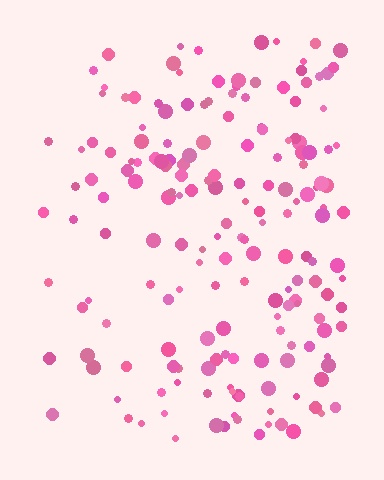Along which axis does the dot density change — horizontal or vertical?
Horizontal.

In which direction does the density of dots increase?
From left to right, with the right side densest.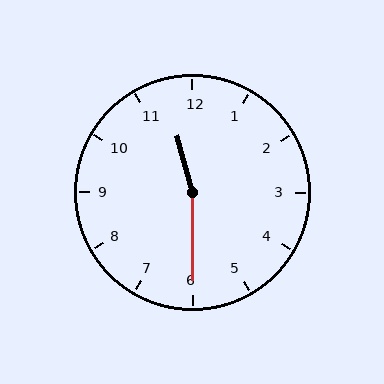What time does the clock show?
11:30.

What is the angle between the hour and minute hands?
Approximately 165 degrees.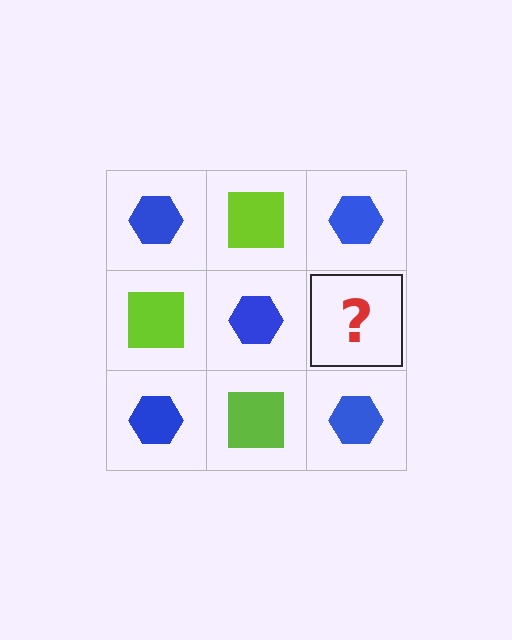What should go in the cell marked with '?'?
The missing cell should contain a lime square.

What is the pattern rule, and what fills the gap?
The rule is that it alternates blue hexagon and lime square in a checkerboard pattern. The gap should be filled with a lime square.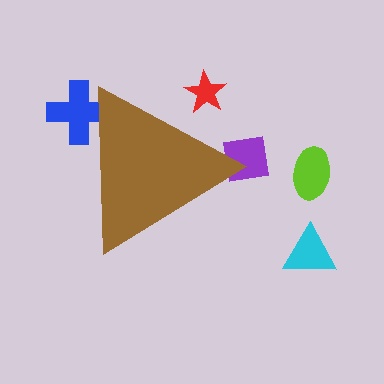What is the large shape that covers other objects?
A brown triangle.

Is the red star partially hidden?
Yes, the red star is partially hidden behind the brown triangle.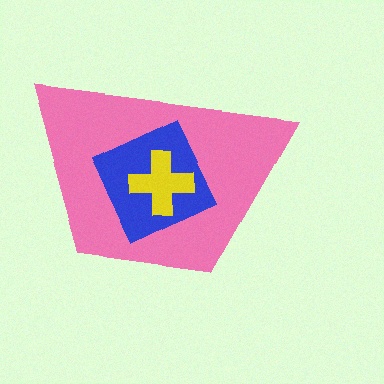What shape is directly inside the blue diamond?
The yellow cross.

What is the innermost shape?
The yellow cross.